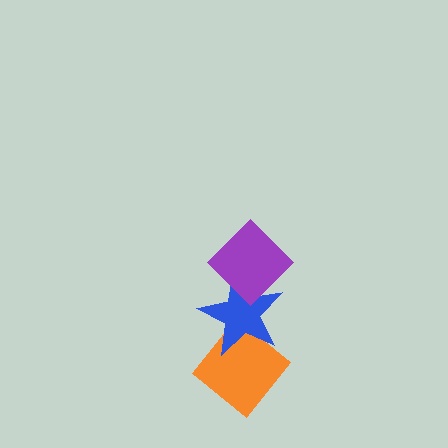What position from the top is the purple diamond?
The purple diamond is 1st from the top.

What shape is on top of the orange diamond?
The blue star is on top of the orange diamond.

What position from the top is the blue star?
The blue star is 2nd from the top.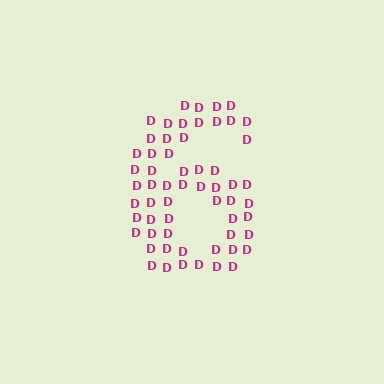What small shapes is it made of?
It is made of small letter D's.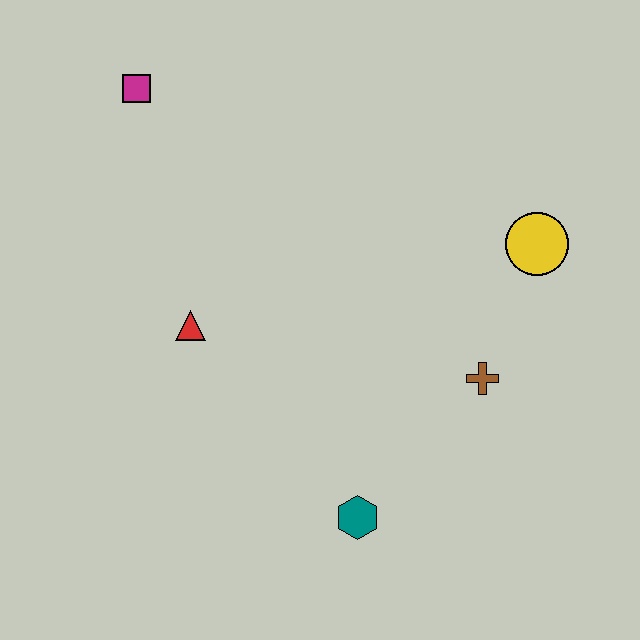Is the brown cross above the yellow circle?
No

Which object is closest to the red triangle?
The magenta square is closest to the red triangle.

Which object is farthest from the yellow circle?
The magenta square is farthest from the yellow circle.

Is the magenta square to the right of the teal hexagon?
No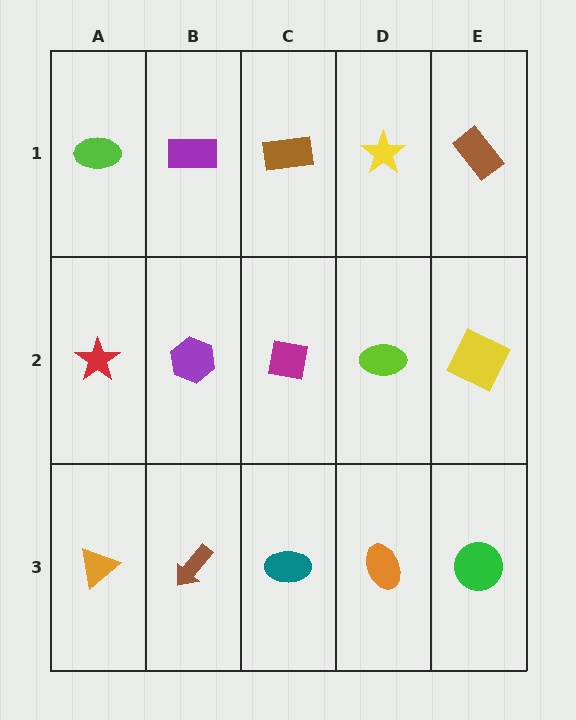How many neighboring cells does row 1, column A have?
2.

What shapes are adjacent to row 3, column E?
A yellow square (row 2, column E), an orange ellipse (row 3, column D).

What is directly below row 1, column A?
A red star.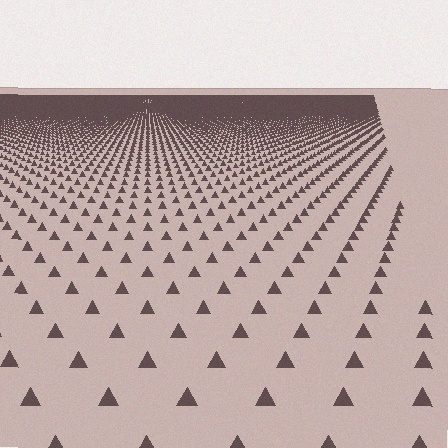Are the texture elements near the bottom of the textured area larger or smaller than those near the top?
Larger. Near the bottom, elements are closer to the viewer and appear at a bigger on-screen size.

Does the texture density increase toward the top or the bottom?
Density increases toward the top.